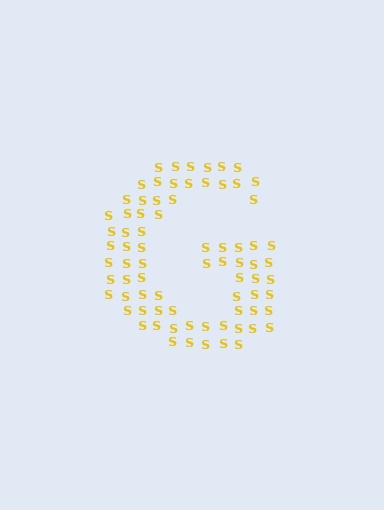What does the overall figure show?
The overall figure shows the letter G.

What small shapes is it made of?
It is made of small letter S's.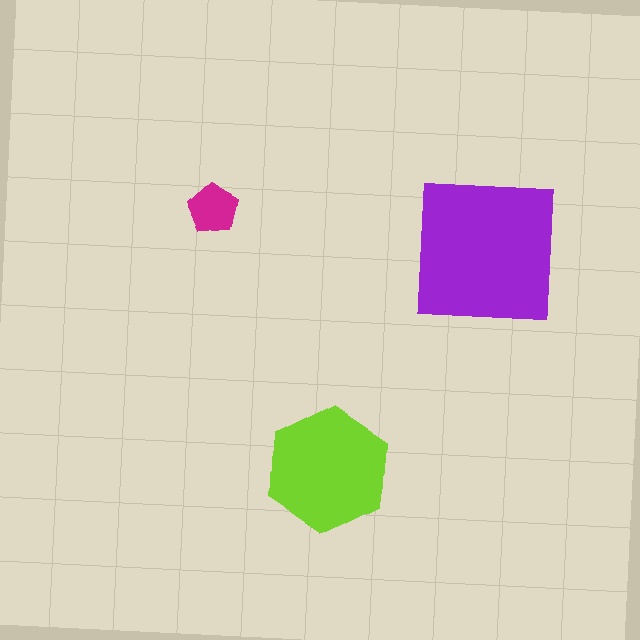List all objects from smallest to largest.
The magenta pentagon, the lime hexagon, the purple square.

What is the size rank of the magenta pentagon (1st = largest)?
3rd.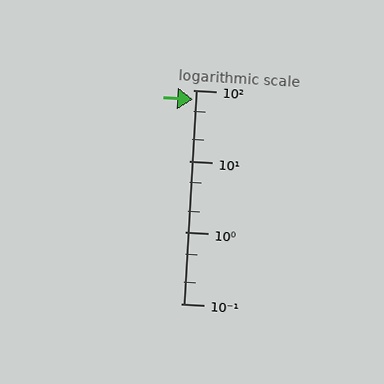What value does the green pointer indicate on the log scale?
The pointer indicates approximately 73.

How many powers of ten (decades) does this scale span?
The scale spans 3 decades, from 0.1 to 100.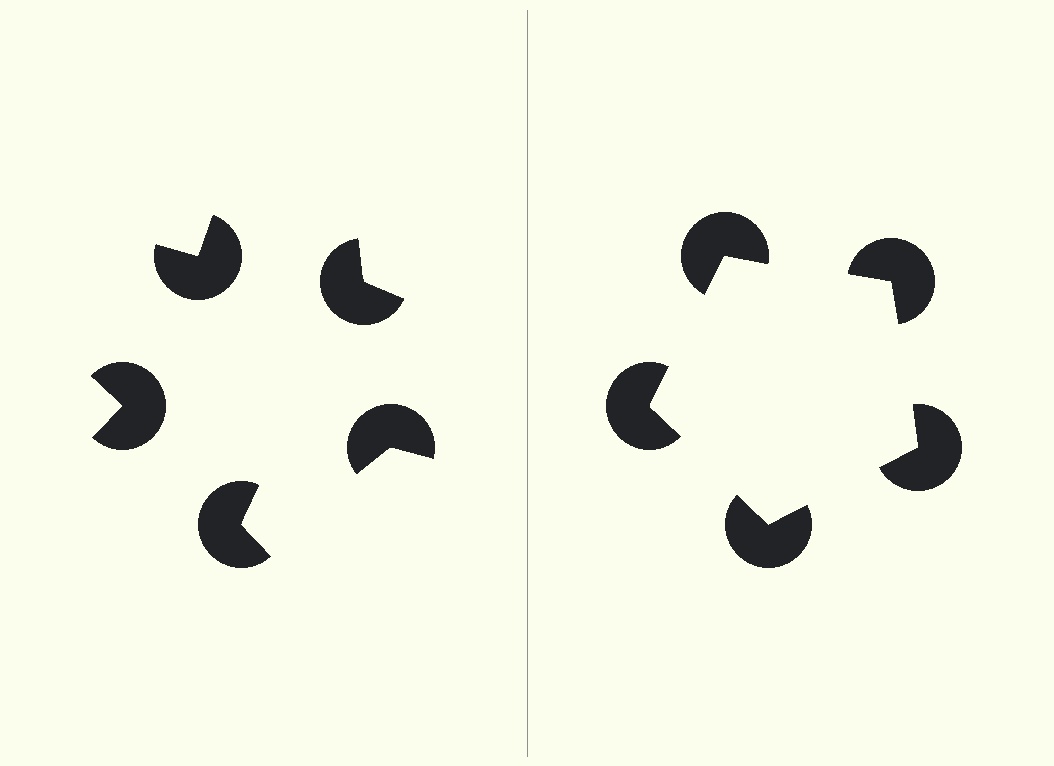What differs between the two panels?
The pac-man discs are positioned identically on both sides; only the wedge orientations differ. On the right they align to a pentagon; on the left they are misaligned.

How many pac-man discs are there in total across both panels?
10 — 5 on each side.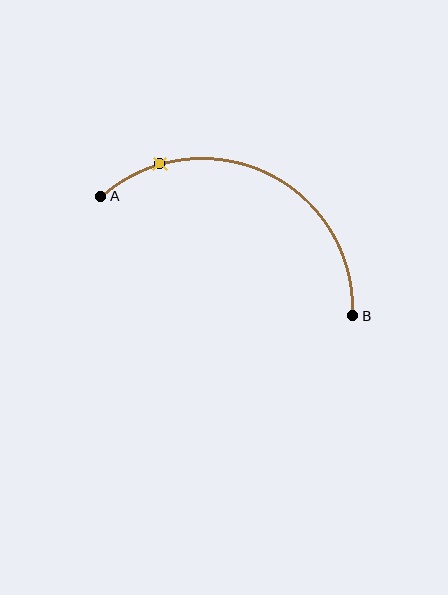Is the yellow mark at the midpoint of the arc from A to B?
No. The yellow mark lies on the arc but is closer to endpoint A. The arc midpoint would be at the point on the curve equidistant along the arc from both A and B.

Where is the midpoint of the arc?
The arc midpoint is the point on the curve farthest from the straight line joining A and B. It sits above that line.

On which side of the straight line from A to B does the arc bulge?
The arc bulges above the straight line connecting A and B.